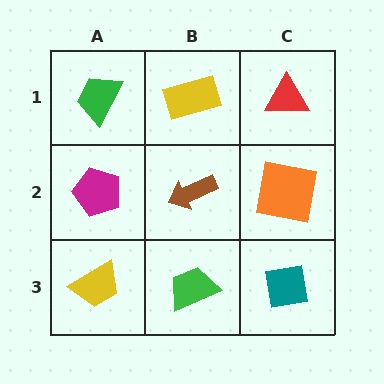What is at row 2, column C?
An orange square.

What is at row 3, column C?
A teal square.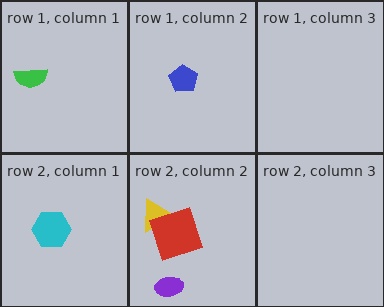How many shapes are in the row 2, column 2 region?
3.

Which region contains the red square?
The row 2, column 2 region.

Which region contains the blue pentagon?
The row 1, column 2 region.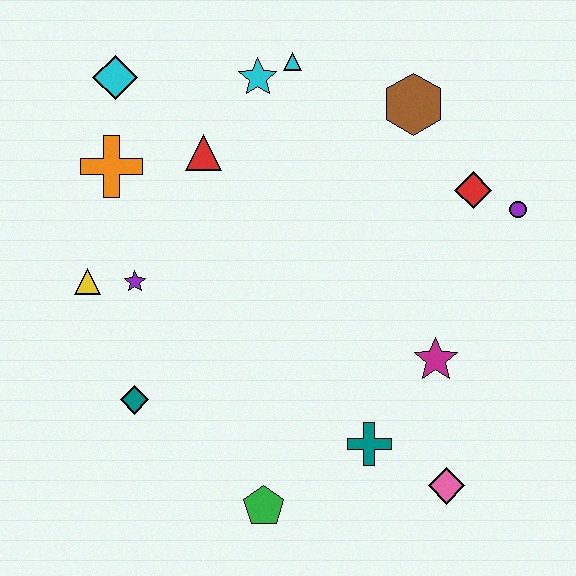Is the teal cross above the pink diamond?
Yes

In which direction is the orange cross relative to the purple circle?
The orange cross is to the left of the purple circle.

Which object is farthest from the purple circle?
The yellow triangle is farthest from the purple circle.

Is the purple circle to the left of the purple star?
No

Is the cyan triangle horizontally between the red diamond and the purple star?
Yes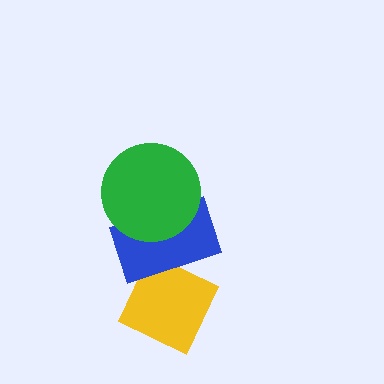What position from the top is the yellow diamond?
The yellow diamond is 3rd from the top.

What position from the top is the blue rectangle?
The blue rectangle is 2nd from the top.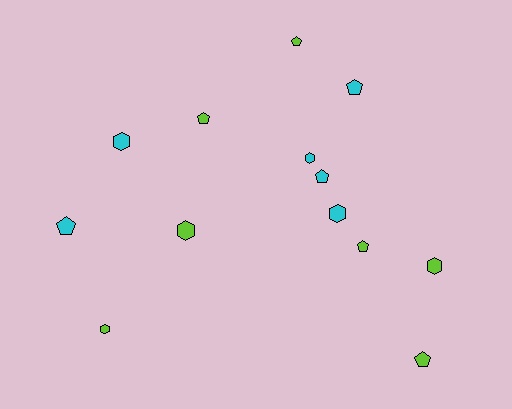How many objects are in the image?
There are 13 objects.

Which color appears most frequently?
Lime, with 7 objects.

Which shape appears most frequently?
Pentagon, with 7 objects.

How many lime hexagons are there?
There are 3 lime hexagons.